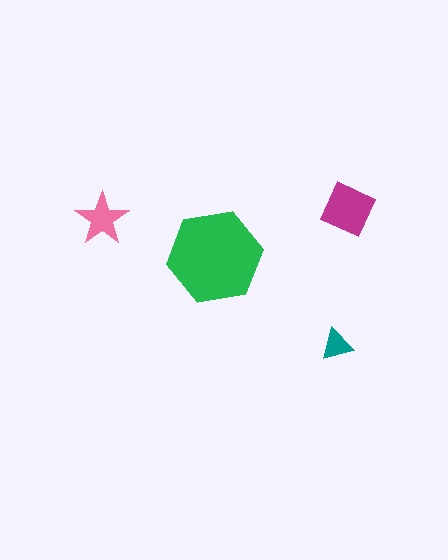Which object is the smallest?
The teal triangle.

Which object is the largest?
The green hexagon.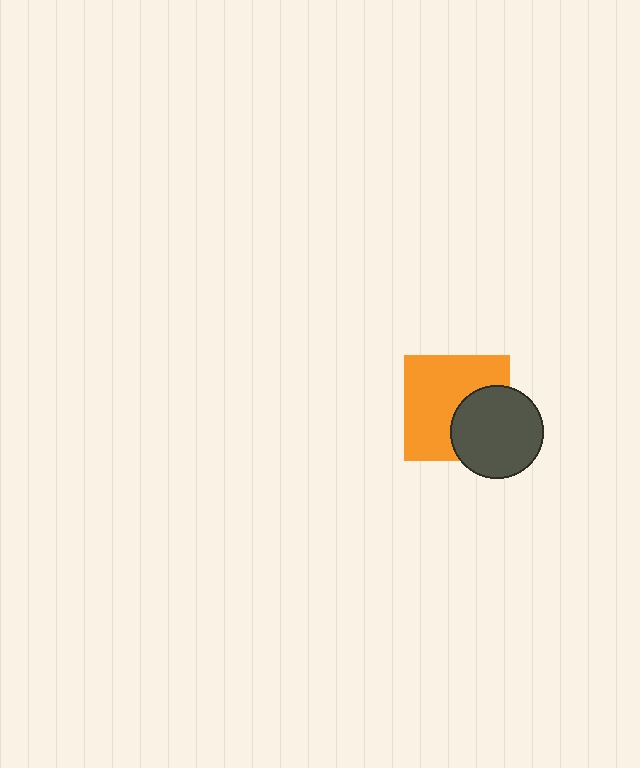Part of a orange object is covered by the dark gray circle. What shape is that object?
It is a square.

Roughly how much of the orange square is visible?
About half of it is visible (roughly 65%).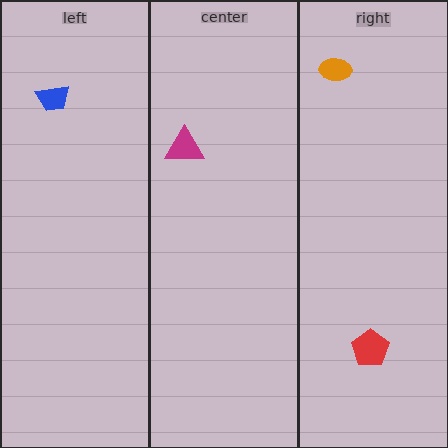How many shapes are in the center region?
1.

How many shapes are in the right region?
2.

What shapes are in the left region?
The blue trapezoid.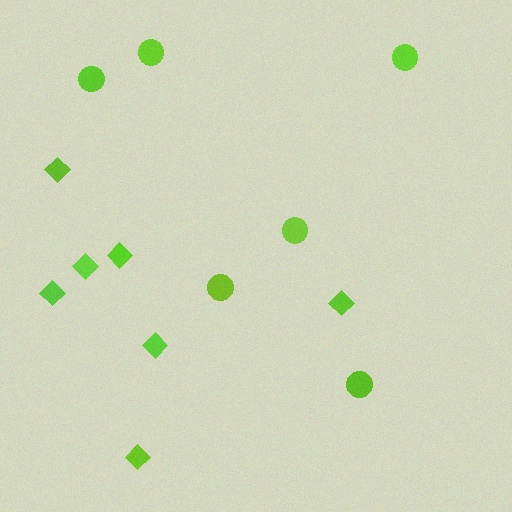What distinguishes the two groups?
There are 2 groups: one group of diamonds (7) and one group of circles (6).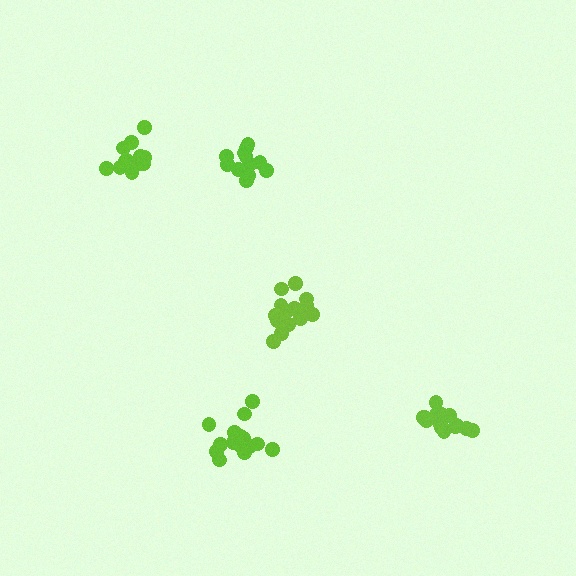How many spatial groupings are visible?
There are 5 spatial groupings.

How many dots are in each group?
Group 1: 13 dots, Group 2: 17 dots, Group 3: 12 dots, Group 4: 14 dots, Group 5: 14 dots (70 total).